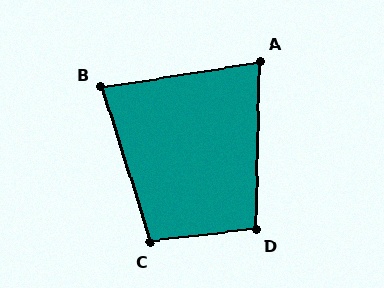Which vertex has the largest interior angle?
C, at approximately 101 degrees.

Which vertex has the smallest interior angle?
A, at approximately 79 degrees.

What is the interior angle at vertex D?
Approximately 98 degrees (obtuse).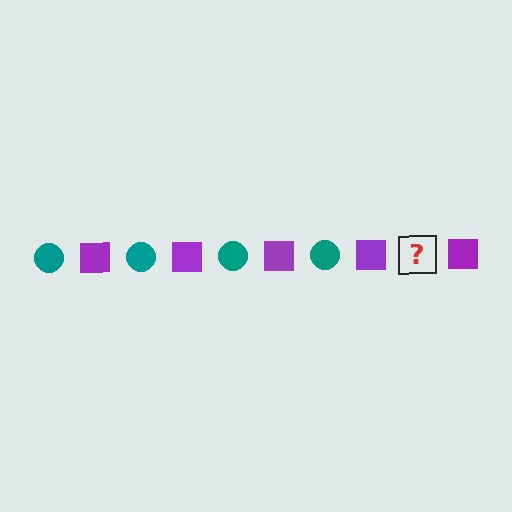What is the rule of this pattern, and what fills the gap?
The rule is that the pattern alternates between teal circle and purple square. The gap should be filled with a teal circle.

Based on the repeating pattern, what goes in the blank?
The blank should be a teal circle.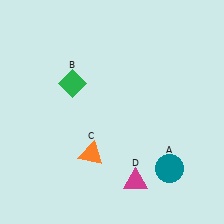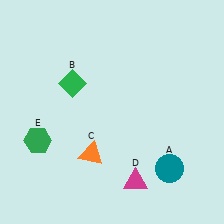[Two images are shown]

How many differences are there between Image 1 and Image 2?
There is 1 difference between the two images.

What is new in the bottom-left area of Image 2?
A green hexagon (E) was added in the bottom-left area of Image 2.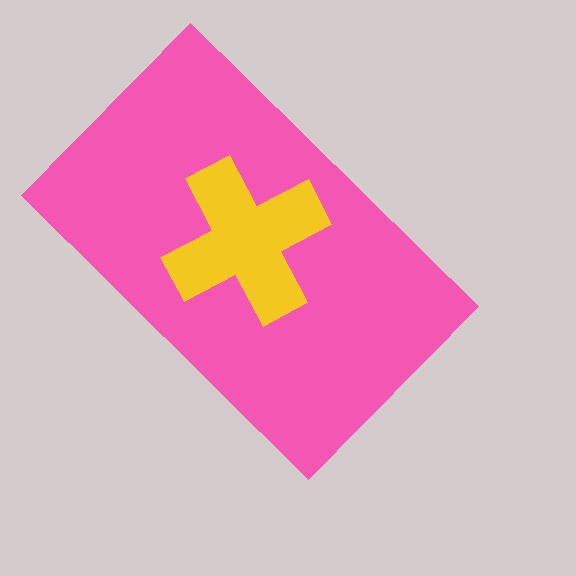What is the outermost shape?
The pink rectangle.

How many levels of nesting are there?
2.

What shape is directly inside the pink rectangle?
The yellow cross.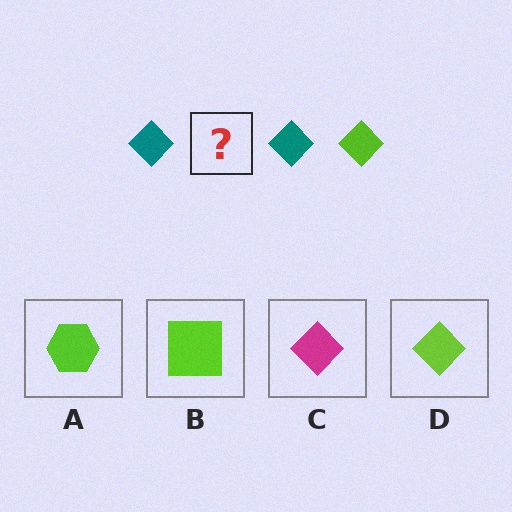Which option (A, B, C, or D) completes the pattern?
D.